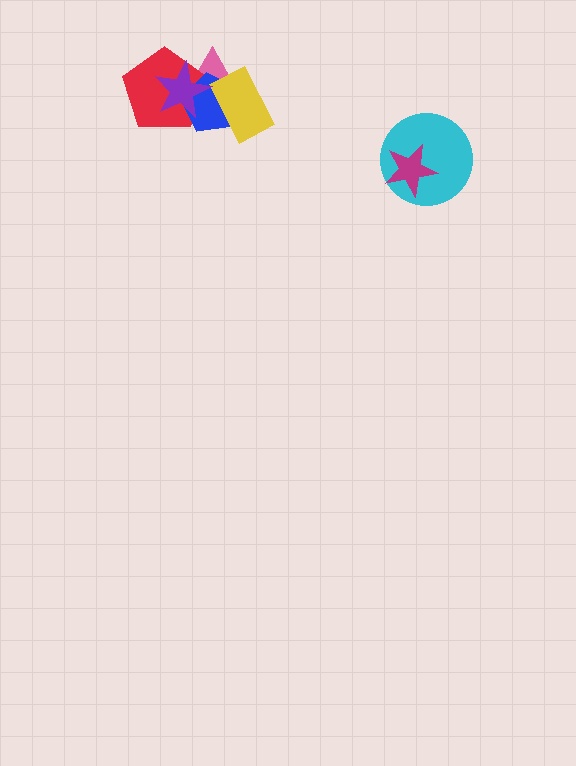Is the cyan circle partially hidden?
Yes, it is partially covered by another shape.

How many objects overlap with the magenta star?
1 object overlaps with the magenta star.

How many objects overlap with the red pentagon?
3 objects overlap with the red pentagon.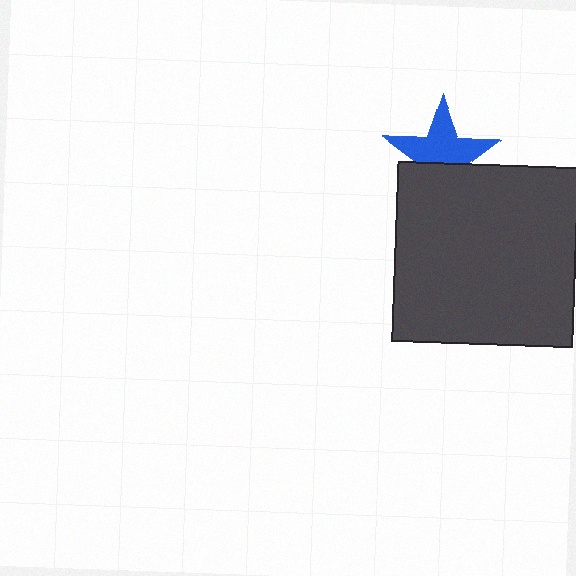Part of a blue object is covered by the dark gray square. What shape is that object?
It is a star.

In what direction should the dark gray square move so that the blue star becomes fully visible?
The dark gray square should move down. That is the shortest direction to clear the overlap and leave the blue star fully visible.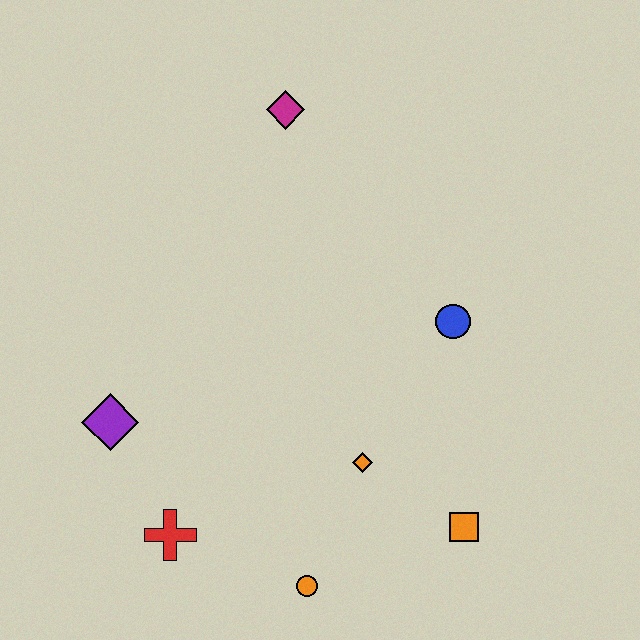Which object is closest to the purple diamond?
The red cross is closest to the purple diamond.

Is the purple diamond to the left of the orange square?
Yes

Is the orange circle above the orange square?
No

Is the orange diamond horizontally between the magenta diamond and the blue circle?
Yes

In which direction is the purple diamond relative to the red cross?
The purple diamond is above the red cross.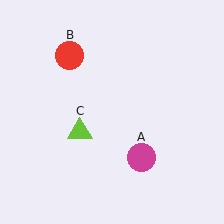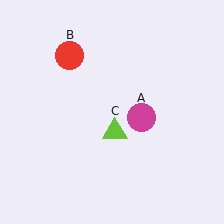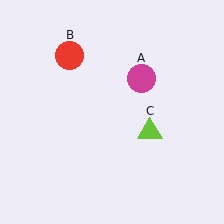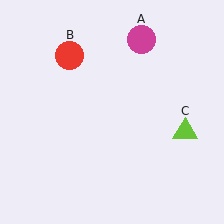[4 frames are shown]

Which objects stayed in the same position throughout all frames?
Red circle (object B) remained stationary.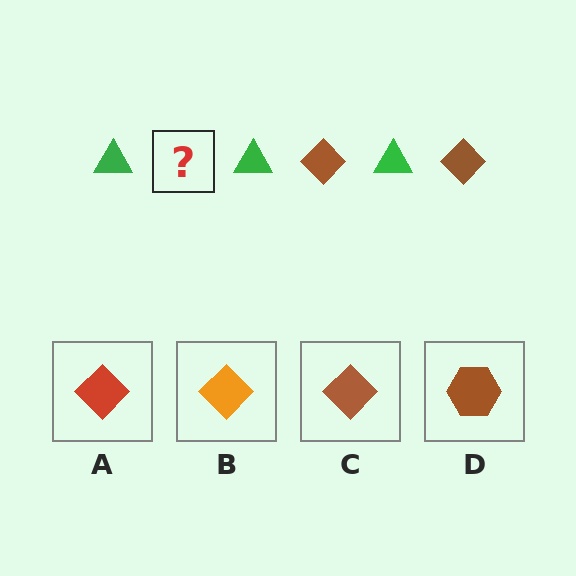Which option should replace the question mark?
Option C.